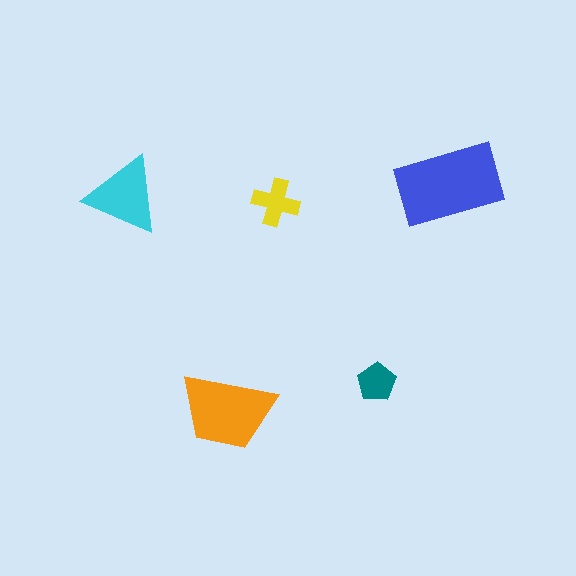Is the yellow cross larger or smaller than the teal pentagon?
Larger.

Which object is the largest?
The blue rectangle.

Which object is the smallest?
The teal pentagon.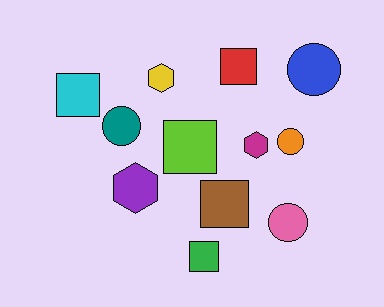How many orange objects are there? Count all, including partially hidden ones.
There is 1 orange object.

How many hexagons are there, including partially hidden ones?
There are 3 hexagons.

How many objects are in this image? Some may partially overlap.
There are 12 objects.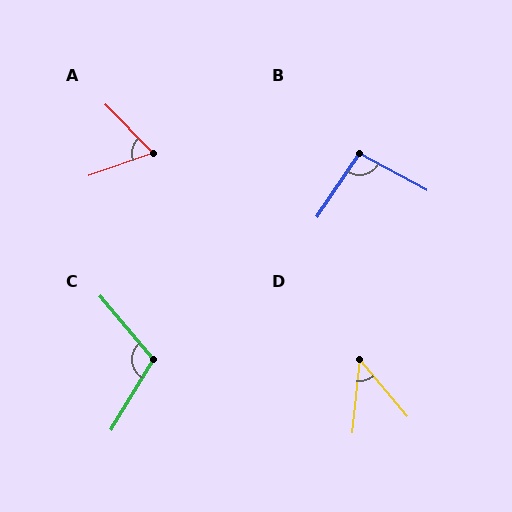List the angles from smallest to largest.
D (46°), A (65°), B (96°), C (108°).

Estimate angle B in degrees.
Approximately 96 degrees.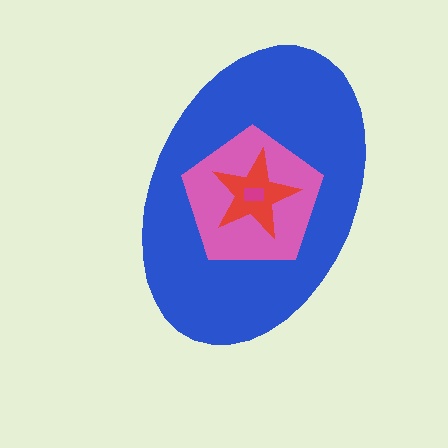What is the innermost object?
The magenta rectangle.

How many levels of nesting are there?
4.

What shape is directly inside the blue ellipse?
The pink pentagon.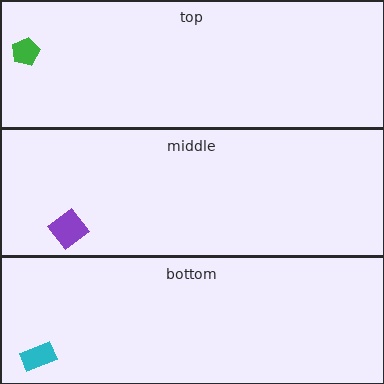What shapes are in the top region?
The green pentagon.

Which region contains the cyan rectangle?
The bottom region.